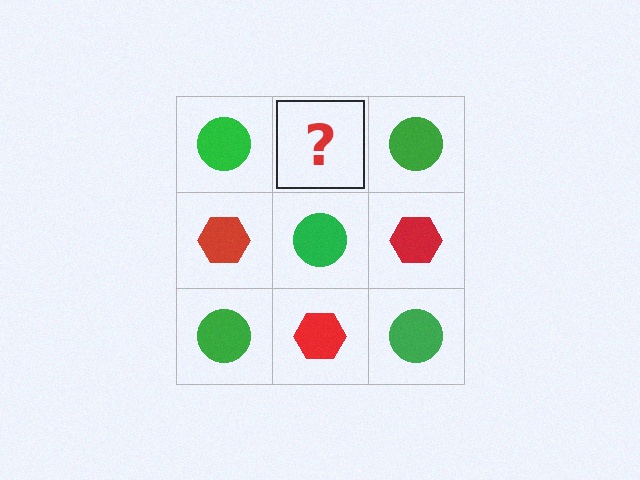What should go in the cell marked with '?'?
The missing cell should contain a red hexagon.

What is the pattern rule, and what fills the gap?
The rule is that it alternates green circle and red hexagon in a checkerboard pattern. The gap should be filled with a red hexagon.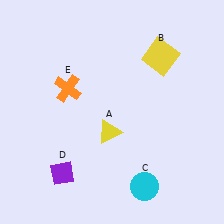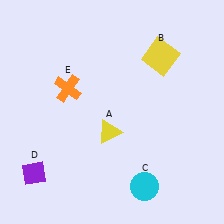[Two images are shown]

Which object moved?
The purple diamond (D) moved left.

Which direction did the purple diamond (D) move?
The purple diamond (D) moved left.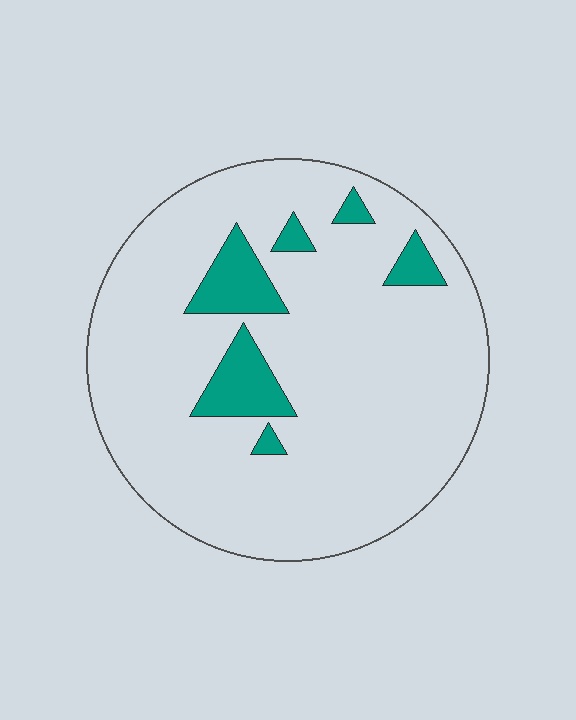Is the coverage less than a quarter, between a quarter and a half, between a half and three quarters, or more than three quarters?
Less than a quarter.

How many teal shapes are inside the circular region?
6.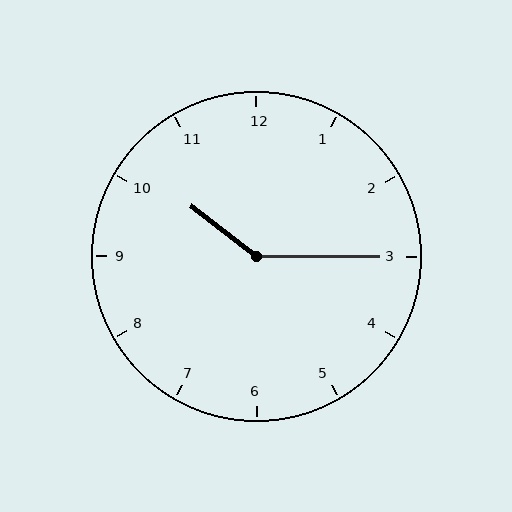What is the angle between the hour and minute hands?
Approximately 142 degrees.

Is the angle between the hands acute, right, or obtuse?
It is obtuse.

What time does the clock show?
10:15.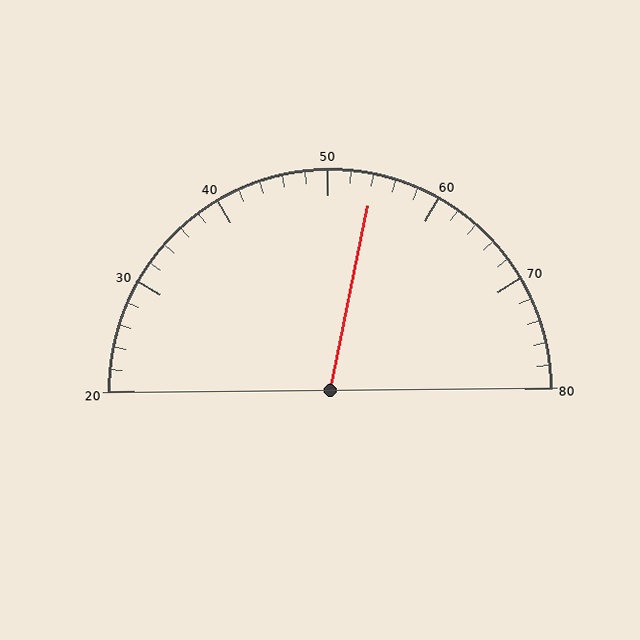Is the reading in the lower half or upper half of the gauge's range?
The reading is in the upper half of the range (20 to 80).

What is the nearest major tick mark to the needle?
The nearest major tick mark is 50.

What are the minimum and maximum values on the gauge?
The gauge ranges from 20 to 80.